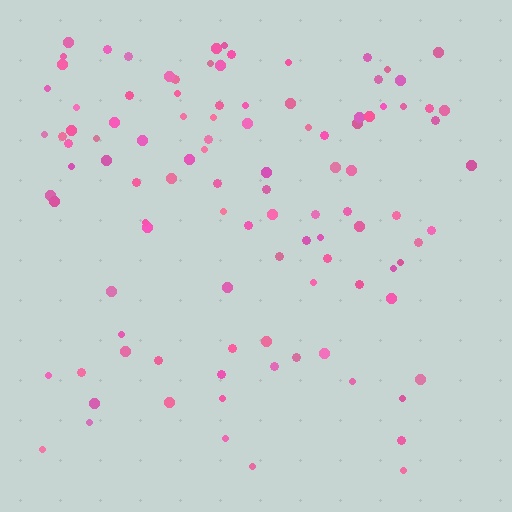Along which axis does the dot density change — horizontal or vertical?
Vertical.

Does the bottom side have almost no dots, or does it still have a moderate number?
Still a moderate number, just noticeably fewer than the top.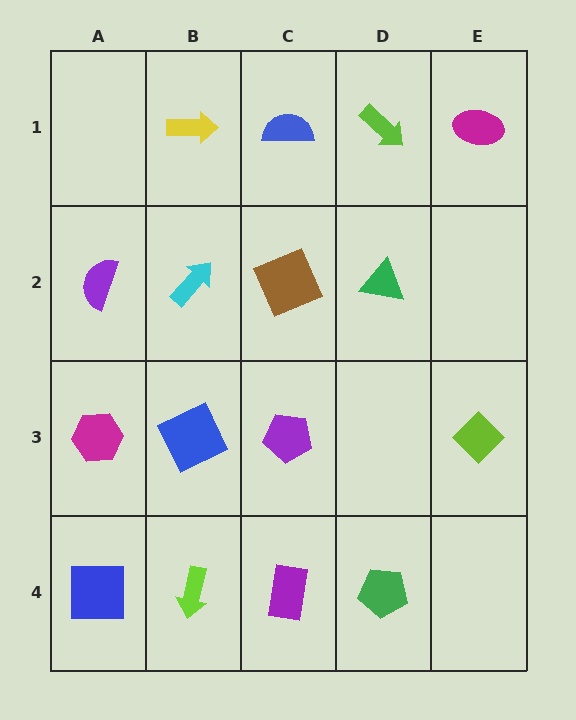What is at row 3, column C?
A purple pentagon.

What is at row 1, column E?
A magenta ellipse.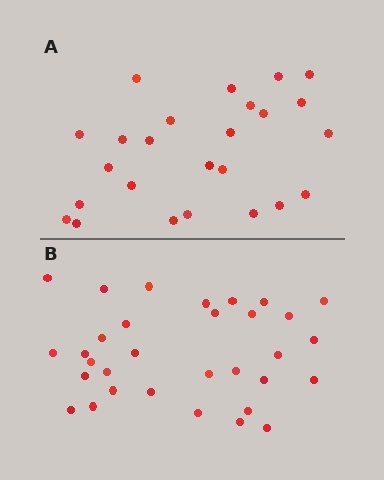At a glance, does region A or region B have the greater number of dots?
Region B (the bottom region) has more dots.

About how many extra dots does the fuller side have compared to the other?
Region B has roughly 8 or so more dots than region A.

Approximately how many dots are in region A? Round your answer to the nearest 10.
About 20 dots. (The exact count is 25, which rounds to 20.)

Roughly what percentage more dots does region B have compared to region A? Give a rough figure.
About 30% more.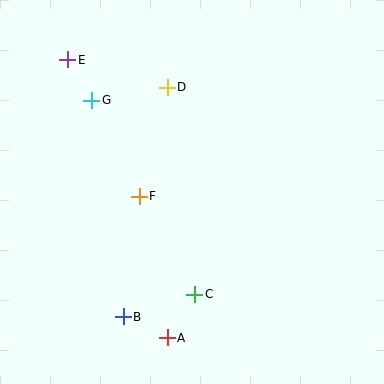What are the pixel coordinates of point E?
Point E is at (68, 60).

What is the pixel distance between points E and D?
The distance between E and D is 104 pixels.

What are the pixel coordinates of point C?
Point C is at (195, 294).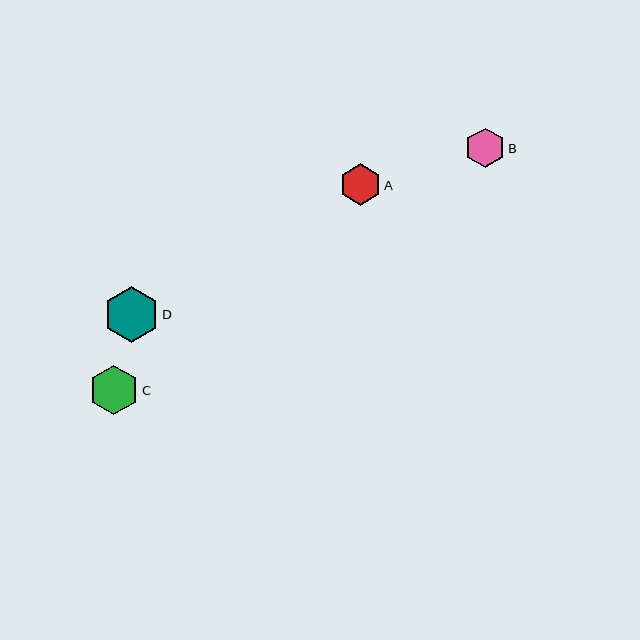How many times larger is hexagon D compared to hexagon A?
Hexagon D is approximately 1.4 times the size of hexagon A.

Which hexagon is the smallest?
Hexagon B is the smallest with a size of approximately 40 pixels.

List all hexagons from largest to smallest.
From largest to smallest: D, C, A, B.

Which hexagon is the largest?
Hexagon D is the largest with a size of approximately 56 pixels.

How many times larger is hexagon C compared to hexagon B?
Hexagon C is approximately 1.2 times the size of hexagon B.